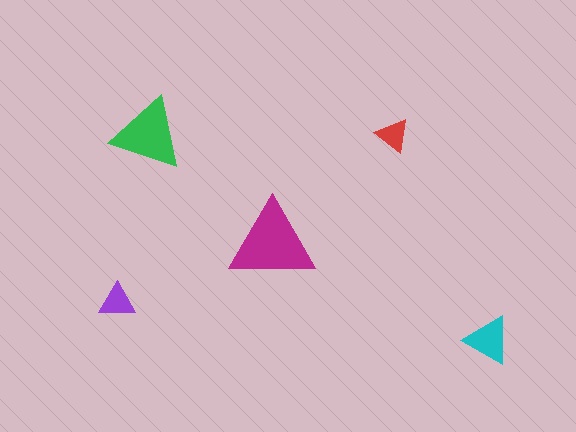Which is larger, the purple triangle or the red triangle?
The purple one.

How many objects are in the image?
There are 5 objects in the image.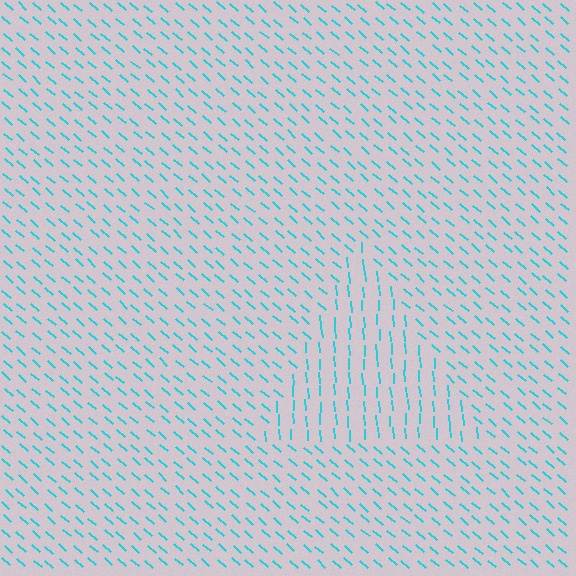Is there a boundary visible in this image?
Yes, there is a texture boundary formed by a change in line orientation.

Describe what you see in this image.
The image is filled with small cyan line segments. A triangle region in the image has lines oriented differently from the surrounding lines, creating a visible texture boundary.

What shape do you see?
I see a triangle.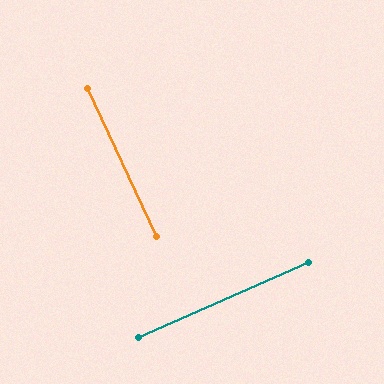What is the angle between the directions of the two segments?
Approximately 89 degrees.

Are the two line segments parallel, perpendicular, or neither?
Perpendicular — they meet at approximately 89°.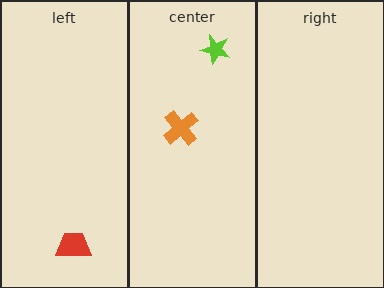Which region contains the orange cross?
The center region.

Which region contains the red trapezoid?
The left region.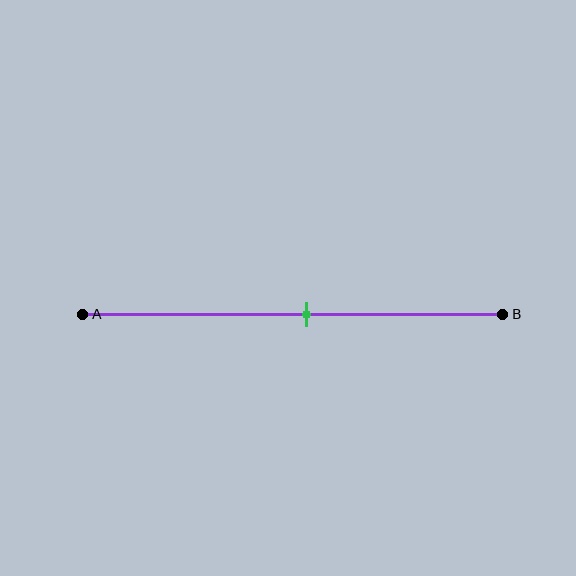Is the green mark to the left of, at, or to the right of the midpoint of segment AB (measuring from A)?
The green mark is to the right of the midpoint of segment AB.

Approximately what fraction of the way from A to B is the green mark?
The green mark is approximately 55% of the way from A to B.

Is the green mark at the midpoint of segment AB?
No, the mark is at about 55% from A, not at the 50% midpoint.